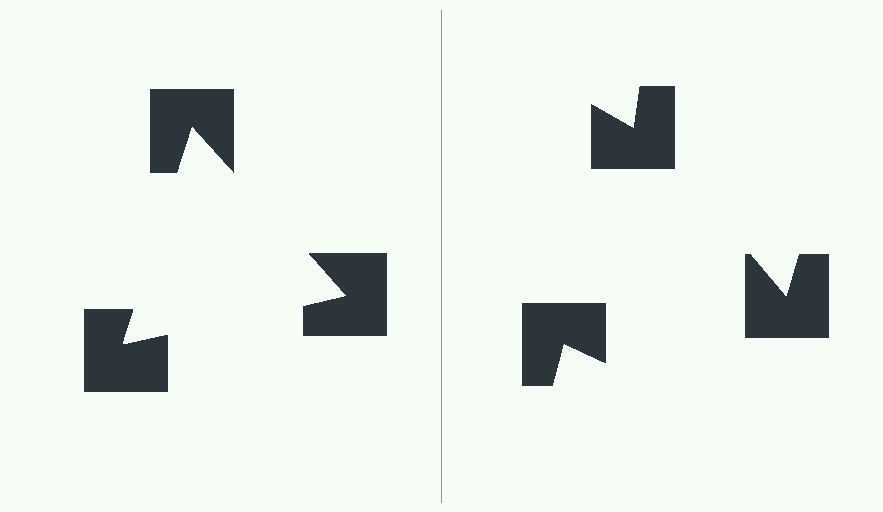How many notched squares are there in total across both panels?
6 — 3 on each side.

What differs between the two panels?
The notched squares are positioned identically on both sides; only the wedge orientations differ. On the left they align to a triangle; on the right they are misaligned.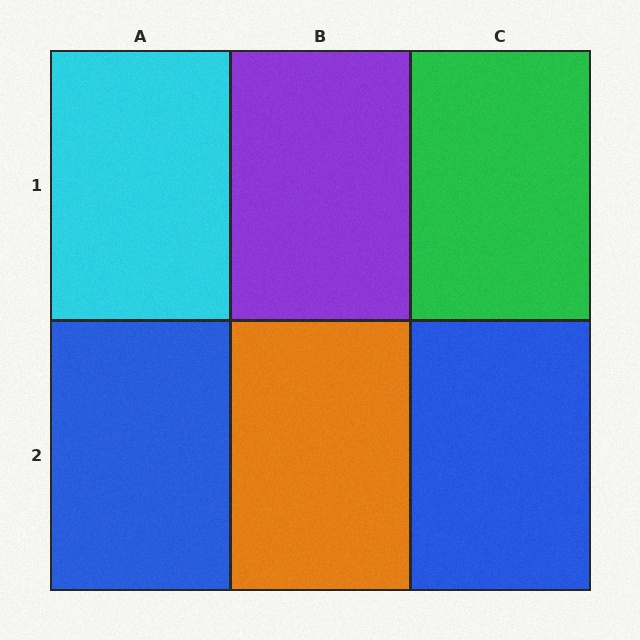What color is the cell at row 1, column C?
Green.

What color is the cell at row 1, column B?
Purple.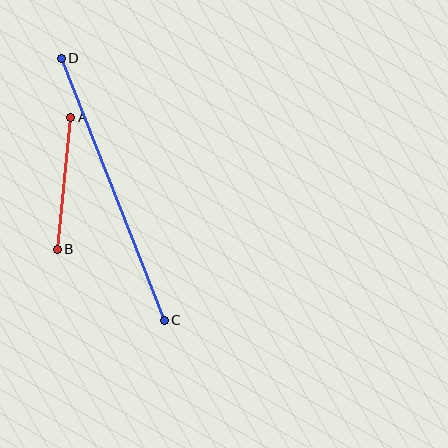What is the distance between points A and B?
The distance is approximately 133 pixels.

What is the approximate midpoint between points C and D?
The midpoint is at approximately (113, 189) pixels.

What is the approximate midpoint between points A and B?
The midpoint is at approximately (64, 183) pixels.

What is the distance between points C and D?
The distance is approximately 281 pixels.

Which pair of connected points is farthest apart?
Points C and D are farthest apart.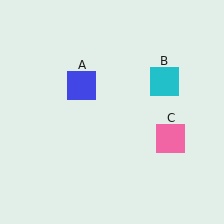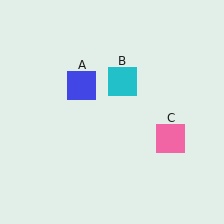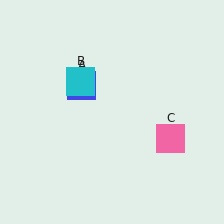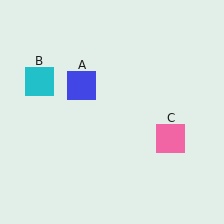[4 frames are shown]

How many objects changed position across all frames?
1 object changed position: cyan square (object B).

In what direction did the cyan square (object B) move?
The cyan square (object B) moved left.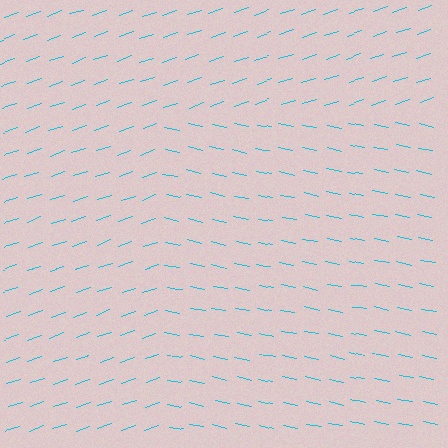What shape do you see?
I see a rectangle.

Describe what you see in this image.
The image is filled with small cyan line segments. A rectangle region in the image has lines oriented differently from the surrounding lines, creating a visible texture boundary.